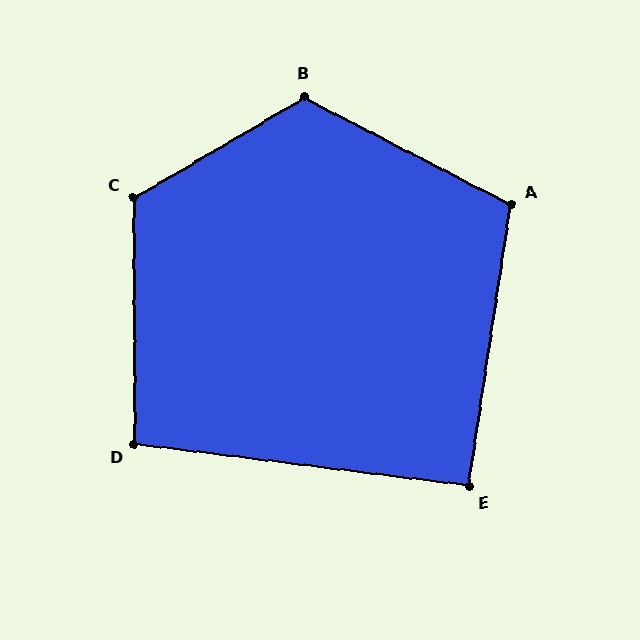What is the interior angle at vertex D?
Approximately 97 degrees (obtuse).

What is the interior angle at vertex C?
Approximately 120 degrees (obtuse).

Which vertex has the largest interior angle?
B, at approximately 122 degrees.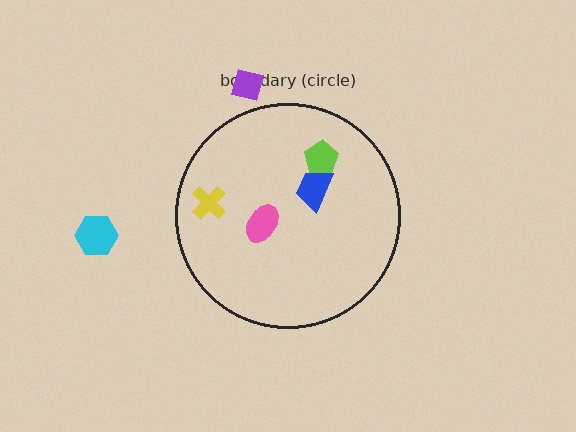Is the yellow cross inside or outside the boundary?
Inside.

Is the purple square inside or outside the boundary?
Outside.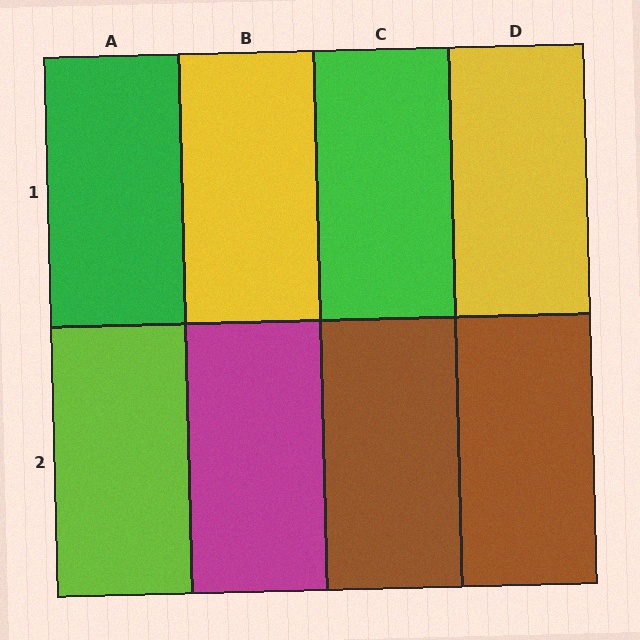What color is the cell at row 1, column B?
Yellow.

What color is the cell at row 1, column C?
Green.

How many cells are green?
2 cells are green.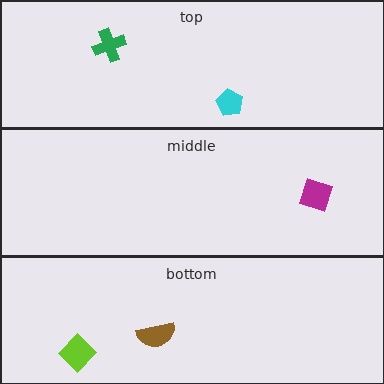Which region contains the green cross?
The top region.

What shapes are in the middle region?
The magenta square.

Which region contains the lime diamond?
The bottom region.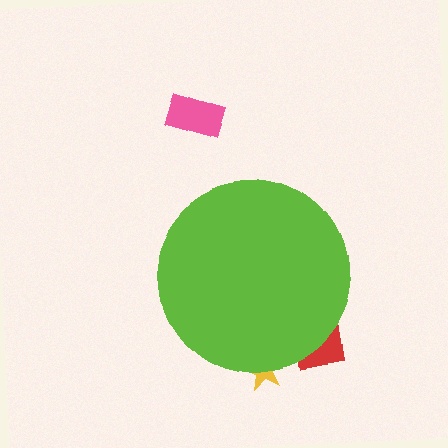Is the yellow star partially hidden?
Yes, the yellow star is partially hidden behind the lime circle.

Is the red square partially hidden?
Yes, the red square is partially hidden behind the lime circle.